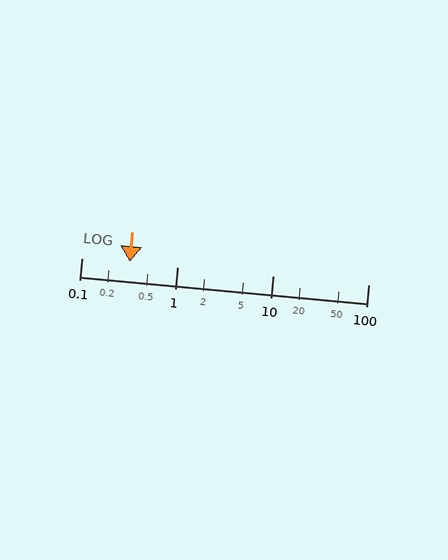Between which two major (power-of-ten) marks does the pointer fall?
The pointer is between 0.1 and 1.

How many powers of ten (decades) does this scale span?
The scale spans 3 decades, from 0.1 to 100.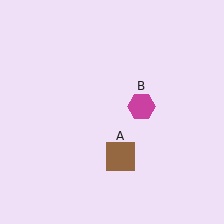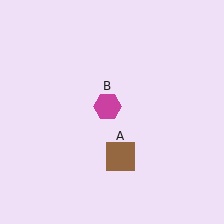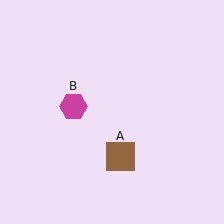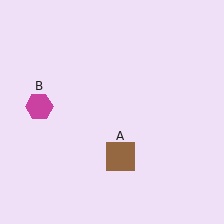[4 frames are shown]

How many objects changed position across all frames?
1 object changed position: magenta hexagon (object B).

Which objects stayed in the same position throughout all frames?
Brown square (object A) remained stationary.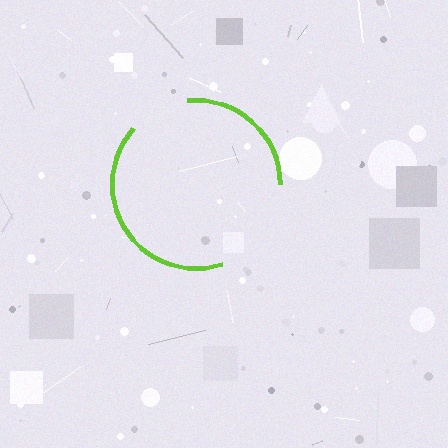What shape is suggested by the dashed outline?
The dashed outline suggests a circle.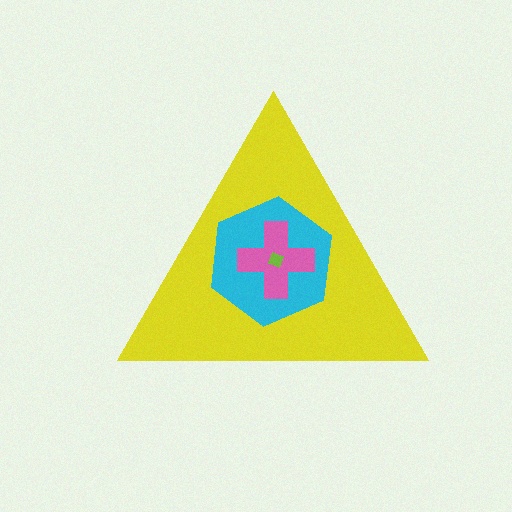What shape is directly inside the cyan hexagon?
The pink cross.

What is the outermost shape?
The yellow triangle.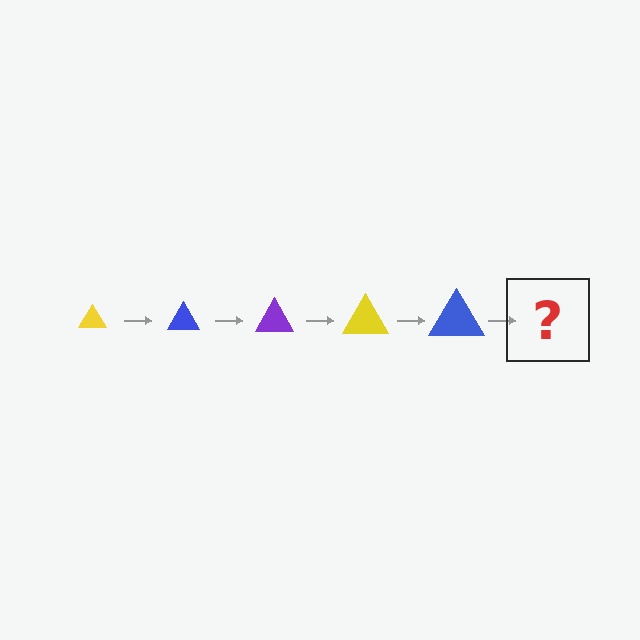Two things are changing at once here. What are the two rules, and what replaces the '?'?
The two rules are that the triangle grows larger each step and the color cycles through yellow, blue, and purple. The '?' should be a purple triangle, larger than the previous one.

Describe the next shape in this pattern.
It should be a purple triangle, larger than the previous one.